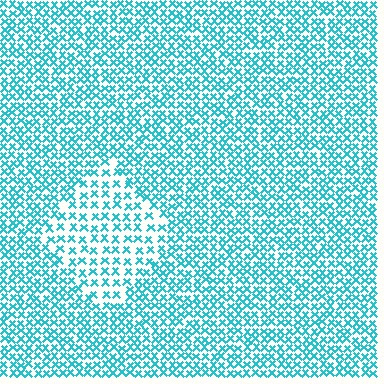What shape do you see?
I see a diamond.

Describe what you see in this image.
The image contains small cyan elements arranged at two different densities. A diamond-shaped region is visible where the elements are less densely packed than the surrounding area.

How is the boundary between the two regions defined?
The boundary is defined by a change in element density (approximately 1.8x ratio). All elements are the same color, size, and shape.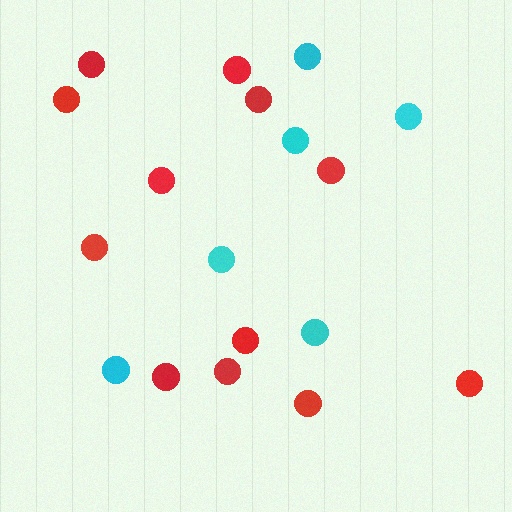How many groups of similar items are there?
There are 2 groups: one group of cyan circles (6) and one group of red circles (12).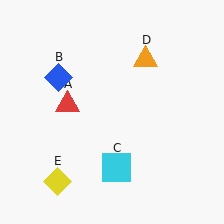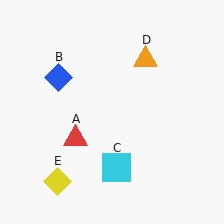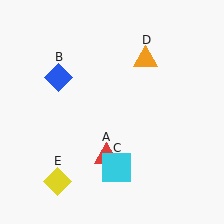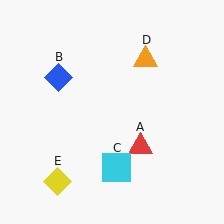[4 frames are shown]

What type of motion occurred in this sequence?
The red triangle (object A) rotated counterclockwise around the center of the scene.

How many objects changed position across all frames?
1 object changed position: red triangle (object A).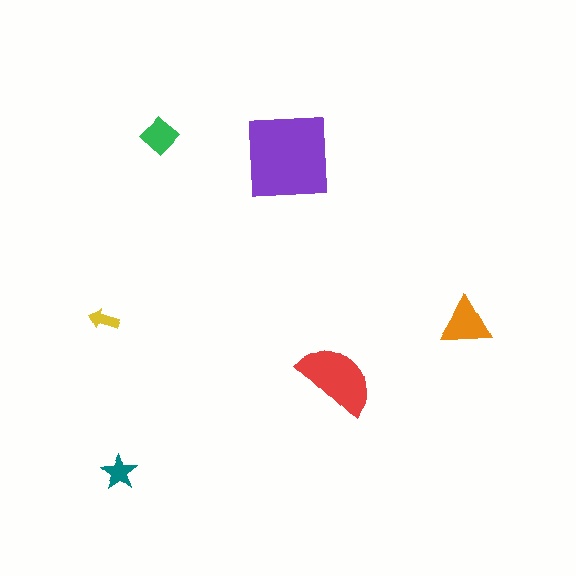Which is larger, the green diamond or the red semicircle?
The red semicircle.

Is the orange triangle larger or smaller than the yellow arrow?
Larger.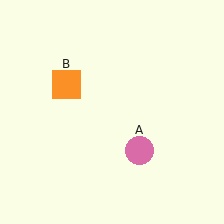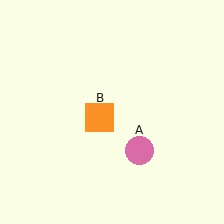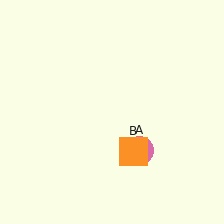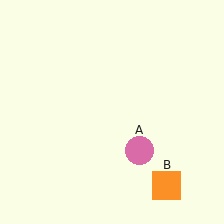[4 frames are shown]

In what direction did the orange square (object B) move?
The orange square (object B) moved down and to the right.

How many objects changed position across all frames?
1 object changed position: orange square (object B).